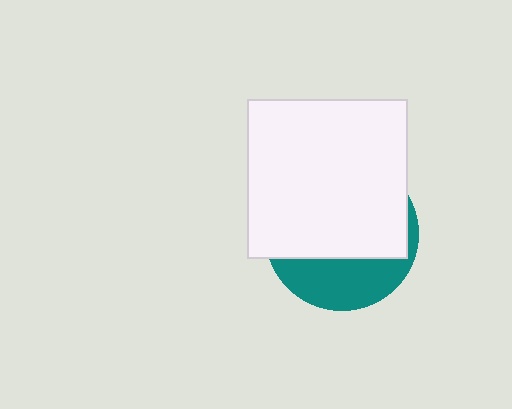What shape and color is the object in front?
The object in front is a white square.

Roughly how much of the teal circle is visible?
A small part of it is visible (roughly 32%).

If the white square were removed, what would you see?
You would see the complete teal circle.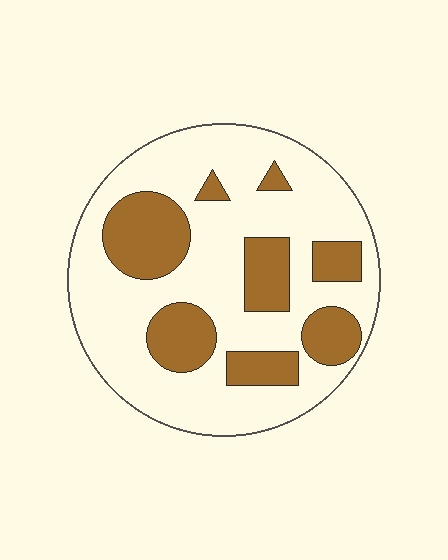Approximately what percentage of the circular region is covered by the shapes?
Approximately 30%.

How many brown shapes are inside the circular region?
8.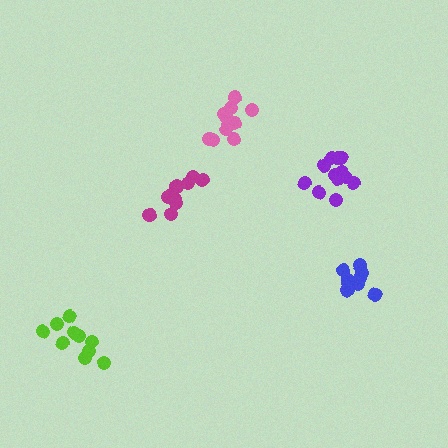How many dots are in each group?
Group 1: 10 dots, Group 2: 11 dots, Group 3: 13 dots, Group 4: 11 dots, Group 5: 11 dots (56 total).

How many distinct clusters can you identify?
There are 5 distinct clusters.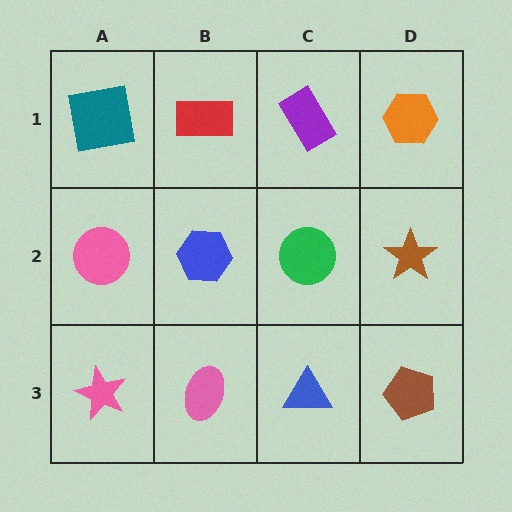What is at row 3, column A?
A pink star.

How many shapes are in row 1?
4 shapes.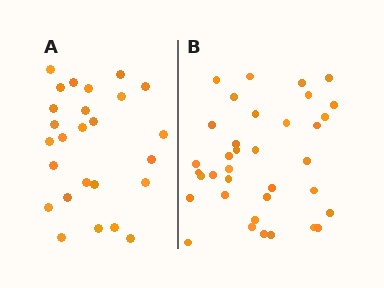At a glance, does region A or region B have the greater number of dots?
Region B (the right region) has more dots.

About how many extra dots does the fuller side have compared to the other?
Region B has roughly 10 or so more dots than region A.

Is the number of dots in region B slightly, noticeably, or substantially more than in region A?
Region B has noticeably more, but not dramatically so. The ratio is roughly 1.4 to 1.